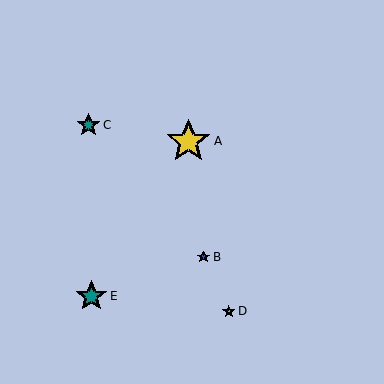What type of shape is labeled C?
Shape C is a teal star.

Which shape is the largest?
The yellow star (labeled A) is the largest.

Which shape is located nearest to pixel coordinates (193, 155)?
The yellow star (labeled A) at (188, 141) is nearest to that location.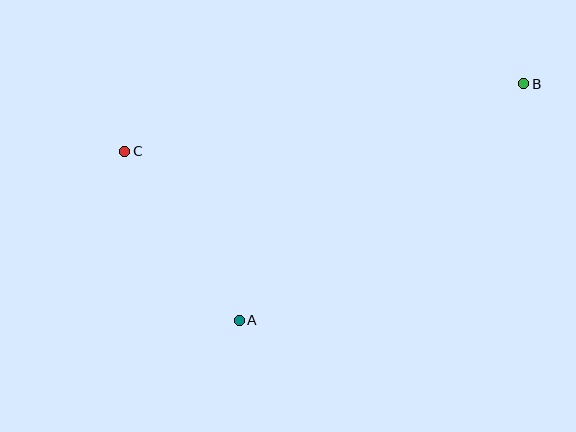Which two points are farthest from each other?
Points B and C are farthest from each other.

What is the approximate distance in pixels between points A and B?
The distance between A and B is approximately 370 pixels.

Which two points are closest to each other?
Points A and C are closest to each other.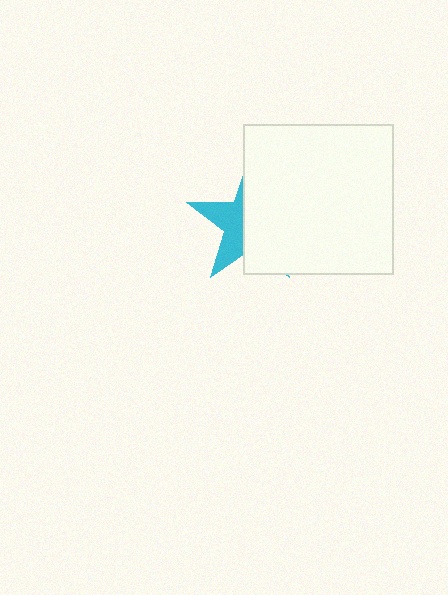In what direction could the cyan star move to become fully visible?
The cyan star could move left. That would shift it out from behind the white square entirely.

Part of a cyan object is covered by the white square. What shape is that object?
It is a star.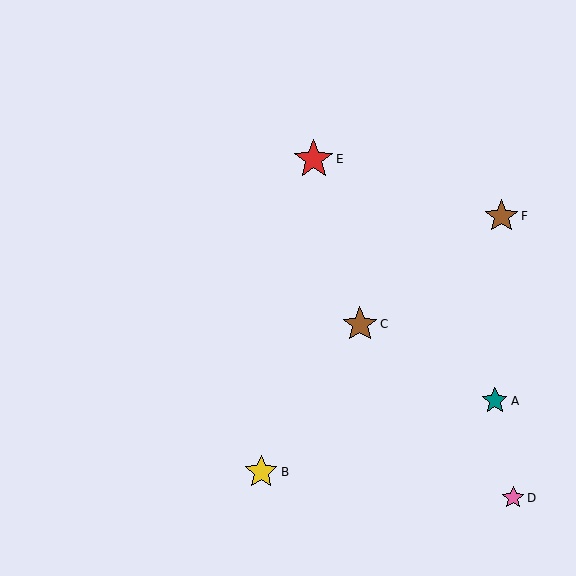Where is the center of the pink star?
The center of the pink star is at (513, 498).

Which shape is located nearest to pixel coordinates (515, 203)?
The brown star (labeled F) at (501, 216) is nearest to that location.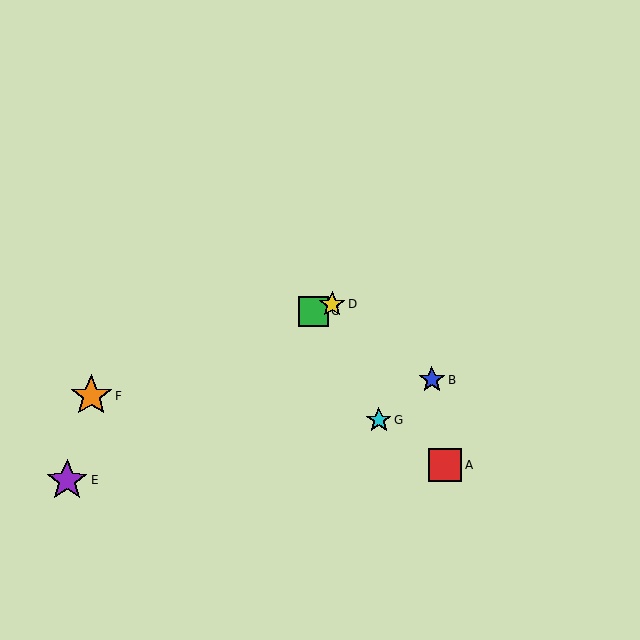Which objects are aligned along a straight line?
Objects C, D, F are aligned along a straight line.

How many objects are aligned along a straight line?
3 objects (C, D, F) are aligned along a straight line.